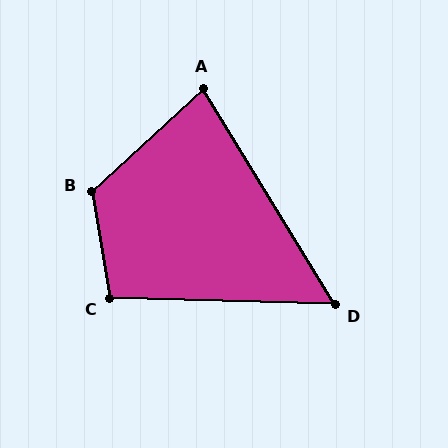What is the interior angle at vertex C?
Approximately 101 degrees (obtuse).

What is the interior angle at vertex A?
Approximately 79 degrees (acute).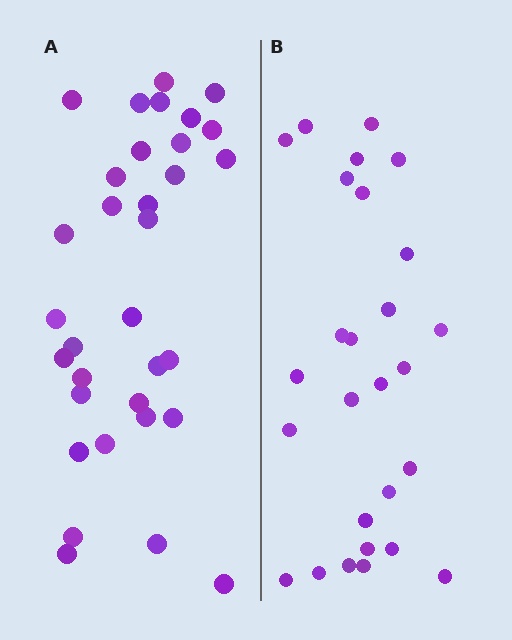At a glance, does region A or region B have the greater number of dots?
Region A (the left region) has more dots.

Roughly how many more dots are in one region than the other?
Region A has about 6 more dots than region B.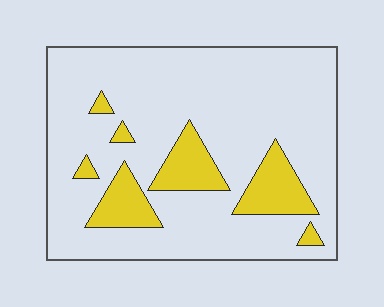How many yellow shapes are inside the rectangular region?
7.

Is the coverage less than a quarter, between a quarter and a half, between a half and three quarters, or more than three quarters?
Less than a quarter.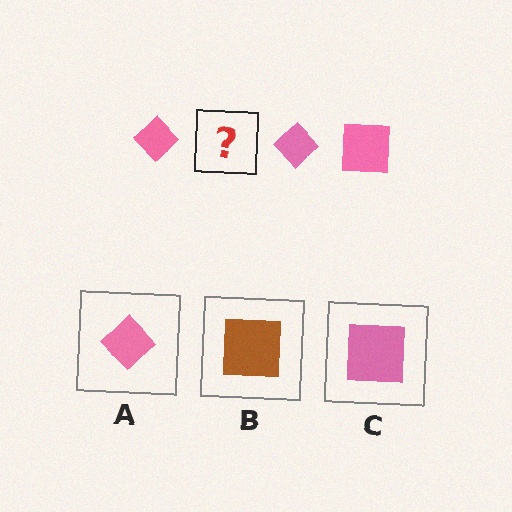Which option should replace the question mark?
Option C.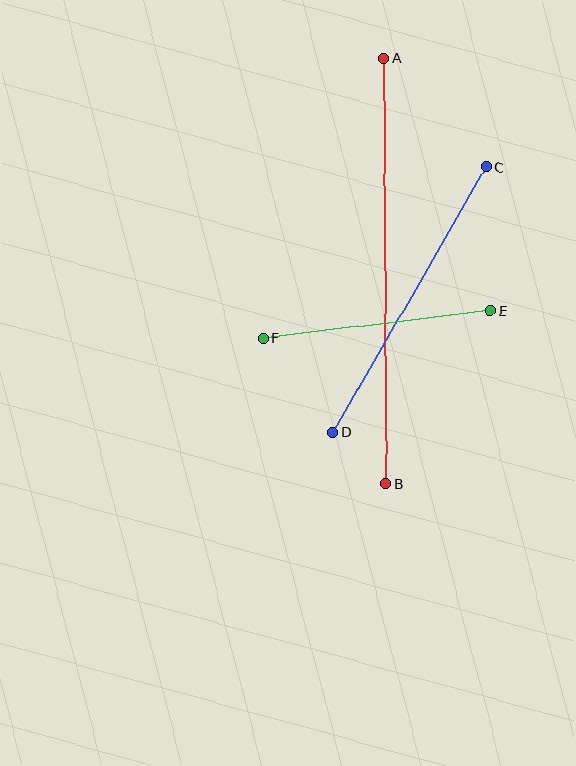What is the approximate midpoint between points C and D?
The midpoint is at approximately (409, 300) pixels.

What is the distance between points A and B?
The distance is approximately 426 pixels.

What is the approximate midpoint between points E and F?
The midpoint is at approximately (377, 324) pixels.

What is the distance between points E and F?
The distance is approximately 229 pixels.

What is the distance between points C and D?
The distance is approximately 307 pixels.